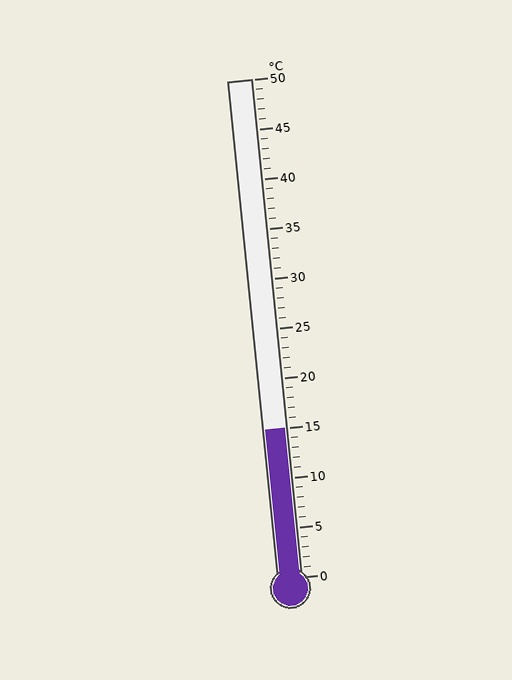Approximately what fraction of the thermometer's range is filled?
The thermometer is filled to approximately 30% of its range.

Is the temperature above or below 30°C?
The temperature is below 30°C.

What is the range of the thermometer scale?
The thermometer scale ranges from 0°C to 50°C.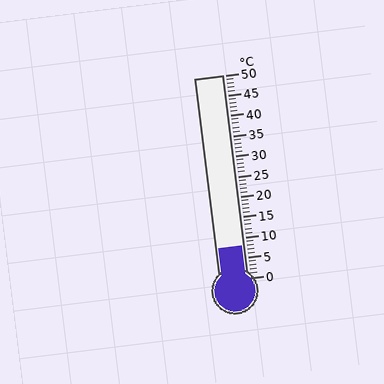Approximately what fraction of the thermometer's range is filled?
The thermometer is filled to approximately 15% of its range.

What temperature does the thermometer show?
The thermometer shows approximately 8°C.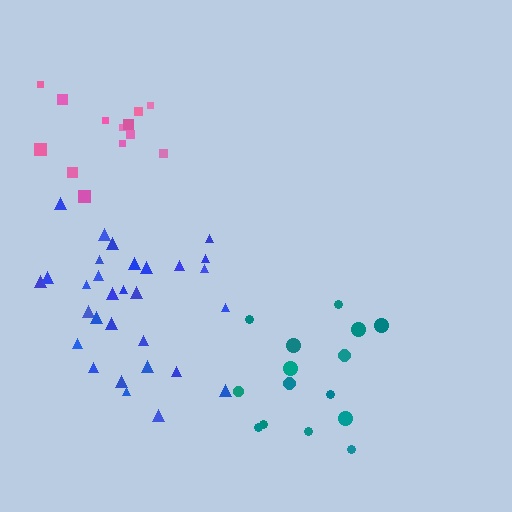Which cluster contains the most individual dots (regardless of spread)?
Blue (30).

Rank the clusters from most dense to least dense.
blue, pink, teal.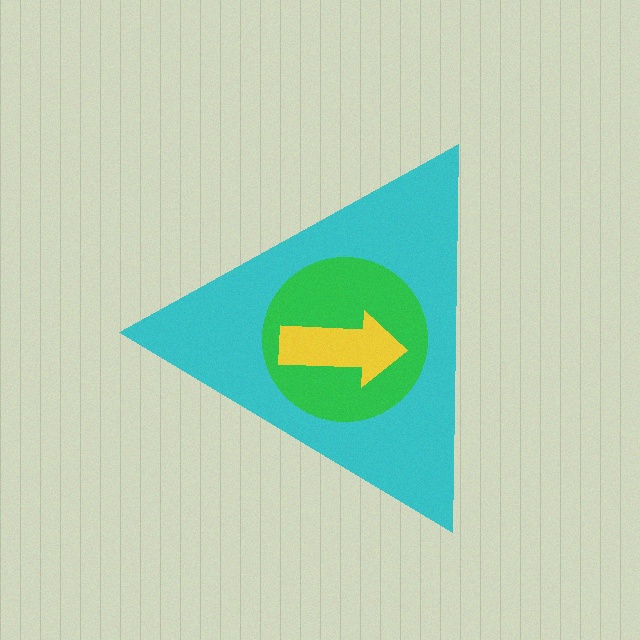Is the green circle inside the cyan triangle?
Yes.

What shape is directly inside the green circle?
The yellow arrow.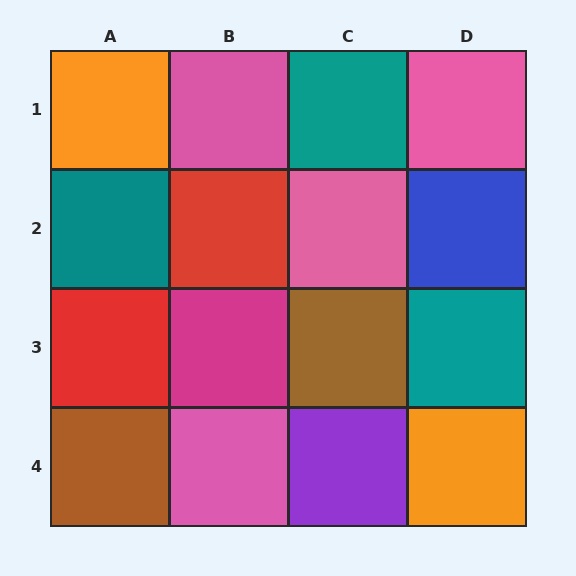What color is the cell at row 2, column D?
Blue.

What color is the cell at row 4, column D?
Orange.